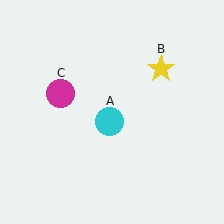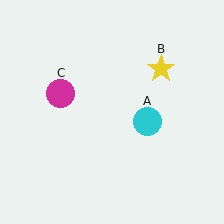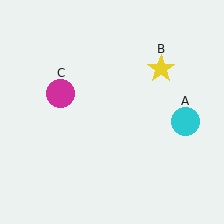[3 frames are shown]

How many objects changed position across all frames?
1 object changed position: cyan circle (object A).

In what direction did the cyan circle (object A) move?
The cyan circle (object A) moved right.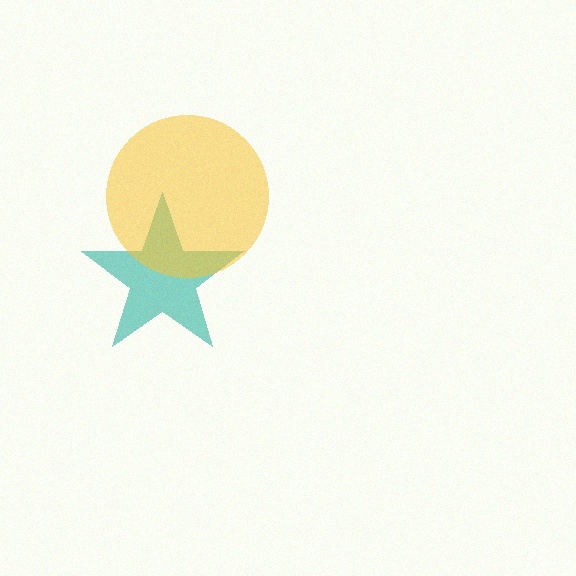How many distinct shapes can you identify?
There are 2 distinct shapes: a teal star, a yellow circle.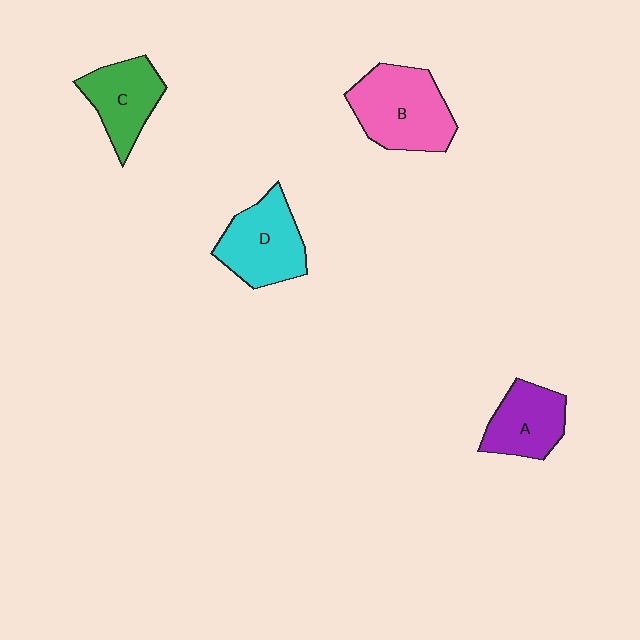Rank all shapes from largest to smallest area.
From largest to smallest: B (pink), D (cyan), C (green), A (purple).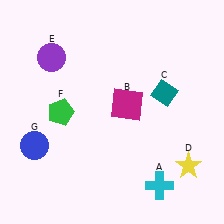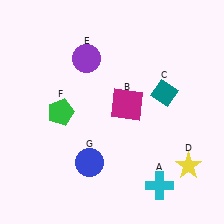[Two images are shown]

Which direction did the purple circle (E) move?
The purple circle (E) moved right.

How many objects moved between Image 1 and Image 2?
2 objects moved between the two images.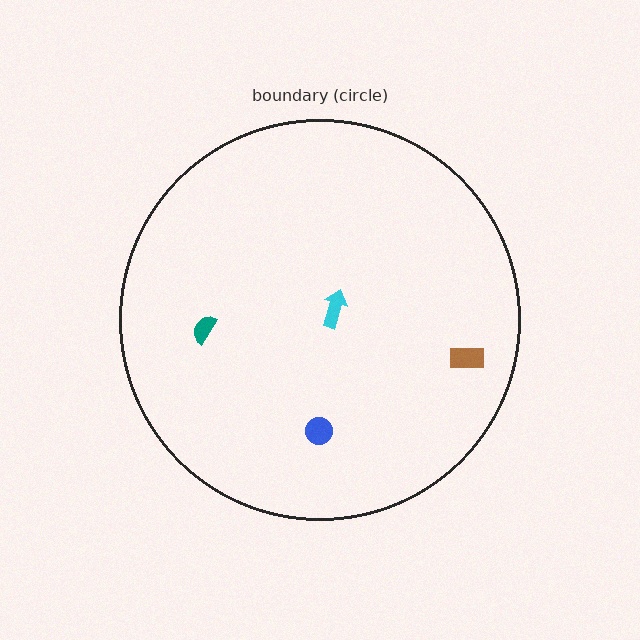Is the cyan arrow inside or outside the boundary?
Inside.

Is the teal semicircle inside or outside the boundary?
Inside.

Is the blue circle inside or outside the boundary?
Inside.